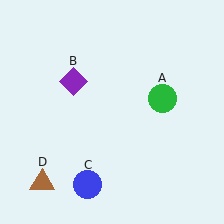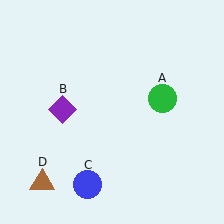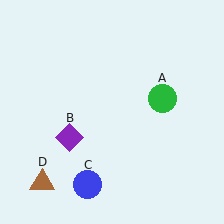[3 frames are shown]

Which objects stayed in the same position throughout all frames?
Green circle (object A) and blue circle (object C) and brown triangle (object D) remained stationary.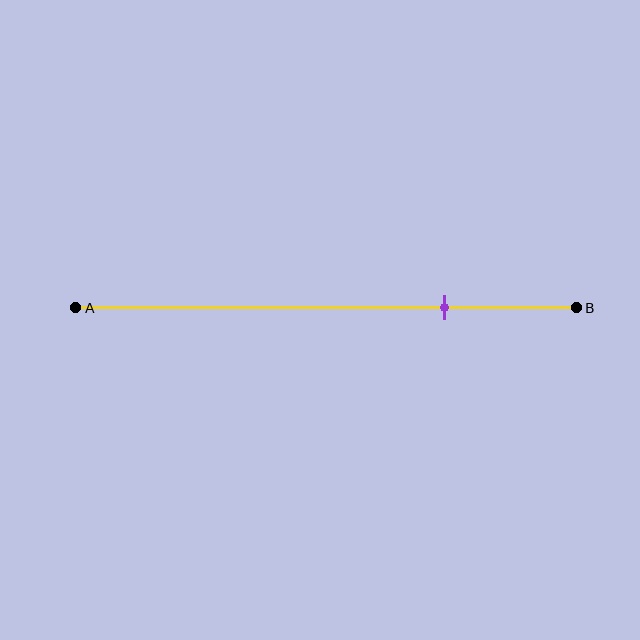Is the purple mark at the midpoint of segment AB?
No, the mark is at about 75% from A, not at the 50% midpoint.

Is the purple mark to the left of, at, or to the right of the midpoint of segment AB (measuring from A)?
The purple mark is to the right of the midpoint of segment AB.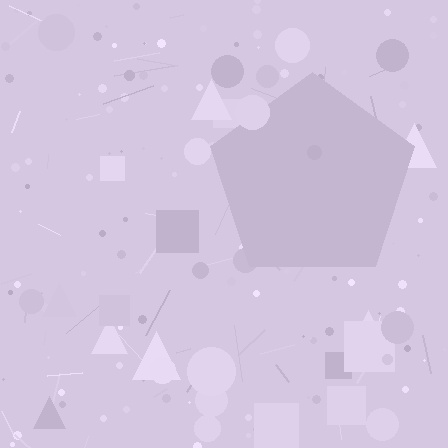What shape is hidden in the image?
A pentagon is hidden in the image.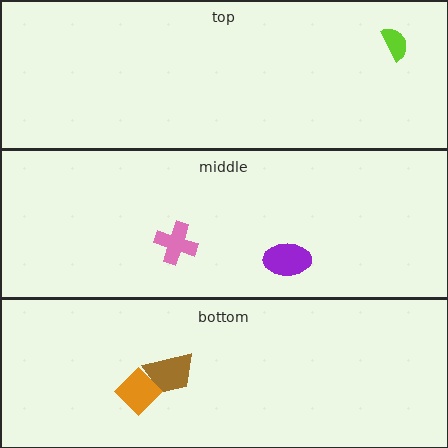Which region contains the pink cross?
The middle region.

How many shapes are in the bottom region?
2.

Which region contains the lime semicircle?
The top region.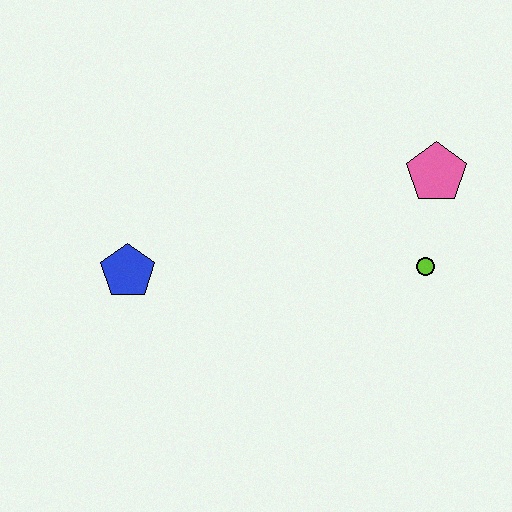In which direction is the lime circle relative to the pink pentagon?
The lime circle is below the pink pentagon.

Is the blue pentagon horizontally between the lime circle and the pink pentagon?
No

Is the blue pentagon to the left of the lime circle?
Yes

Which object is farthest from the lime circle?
The blue pentagon is farthest from the lime circle.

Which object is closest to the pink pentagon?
The lime circle is closest to the pink pentagon.